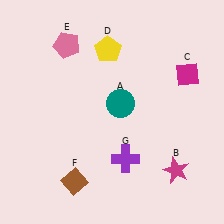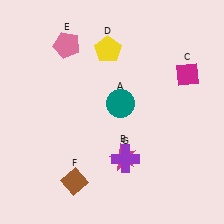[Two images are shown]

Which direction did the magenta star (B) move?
The magenta star (B) moved left.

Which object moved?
The magenta star (B) moved left.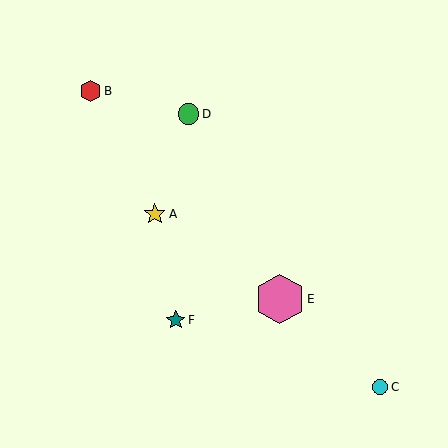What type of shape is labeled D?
Shape D is a green circle.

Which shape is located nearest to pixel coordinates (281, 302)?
The pink hexagon (labeled E) at (280, 299) is nearest to that location.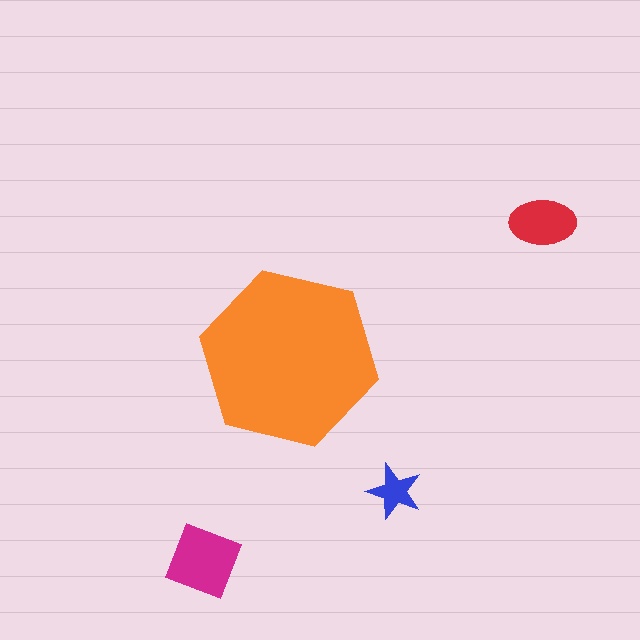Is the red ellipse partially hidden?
No, the red ellipse is fully visible.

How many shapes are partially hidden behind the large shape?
0 shapes are partially hidden.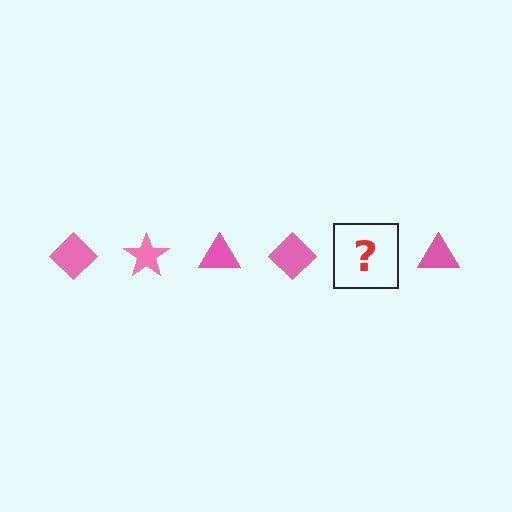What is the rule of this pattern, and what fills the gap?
The rule is that the pattern cycles through diamond, star, triangle shapes in pink. The gap should be filled with a pink star.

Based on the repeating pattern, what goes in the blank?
The blank should be a pink star.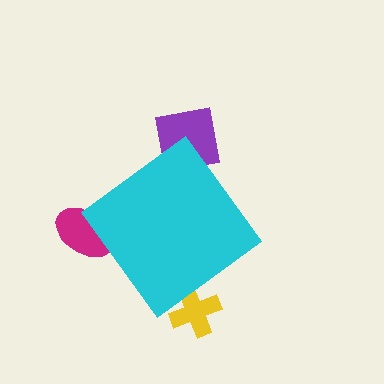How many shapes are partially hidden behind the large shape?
3 shapes are partially hidden.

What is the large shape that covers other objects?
A cyan diamond.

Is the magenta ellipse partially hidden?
Yes, the magenta ellipse is partially hidden behind the cyan diamond.